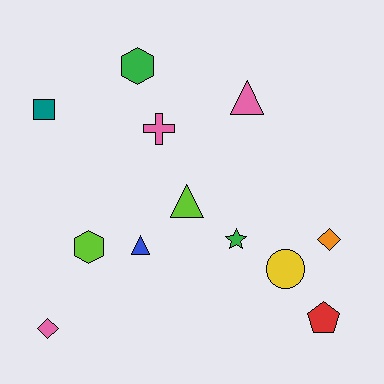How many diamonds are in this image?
There are 2 diamonds.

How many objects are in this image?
There are 12 objects.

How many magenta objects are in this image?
There are no magenta objects.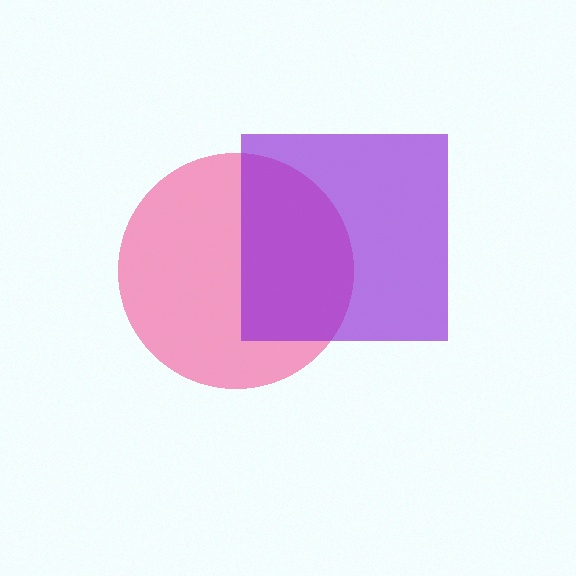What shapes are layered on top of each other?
The layered shapes are: a pink circle, a purple square.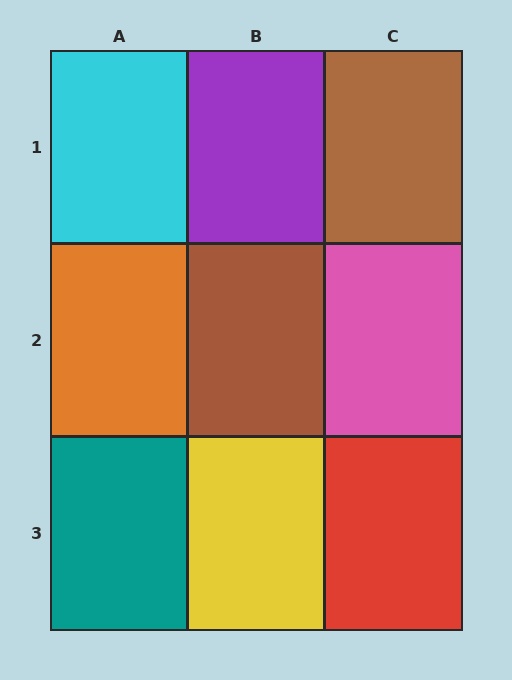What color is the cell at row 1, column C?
Brown.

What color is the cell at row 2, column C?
Pink.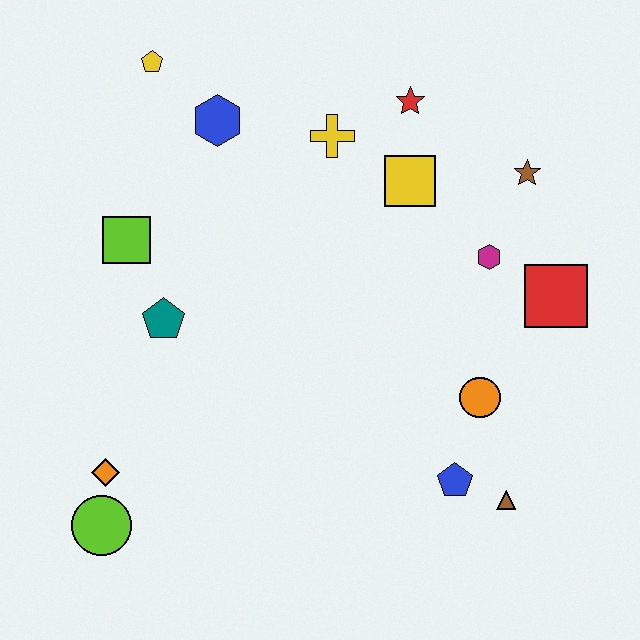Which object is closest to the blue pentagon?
The brown triangle is closest to the blue pentagon.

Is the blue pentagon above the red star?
No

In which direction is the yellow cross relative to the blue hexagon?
The yellow cross is to the right of the blue hexagon.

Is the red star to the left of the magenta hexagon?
Yes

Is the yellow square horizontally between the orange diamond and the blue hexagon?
No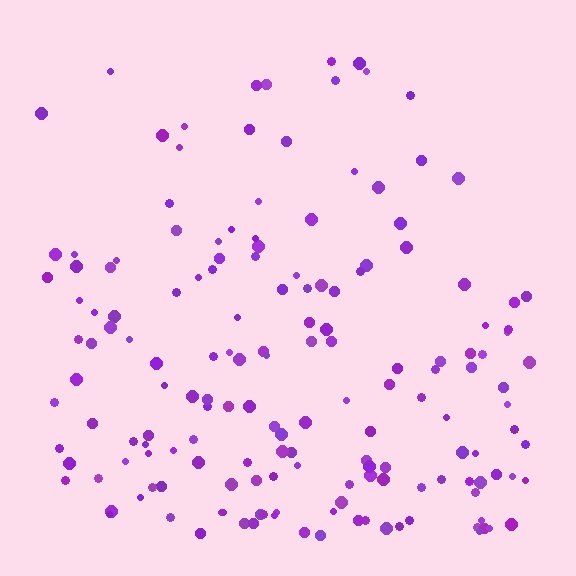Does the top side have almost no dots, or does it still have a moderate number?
Still a moderate number, just noticeably fewer than the bottom.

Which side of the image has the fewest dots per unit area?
The top.